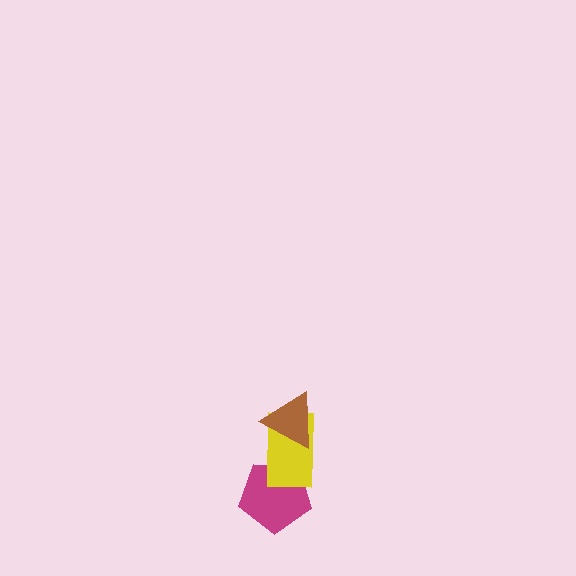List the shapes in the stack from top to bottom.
From top to bottom: the brown triangle, the yellow rectangle, the magenta pentagon.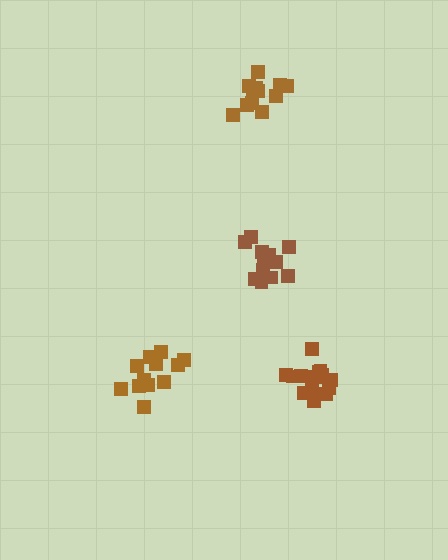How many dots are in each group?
Group 1: 12 dots, Group 2: 12 dots, Group 3: 16 dots, Group 4: 12 dots (52 total).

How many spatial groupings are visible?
There are 4 spatial groupings.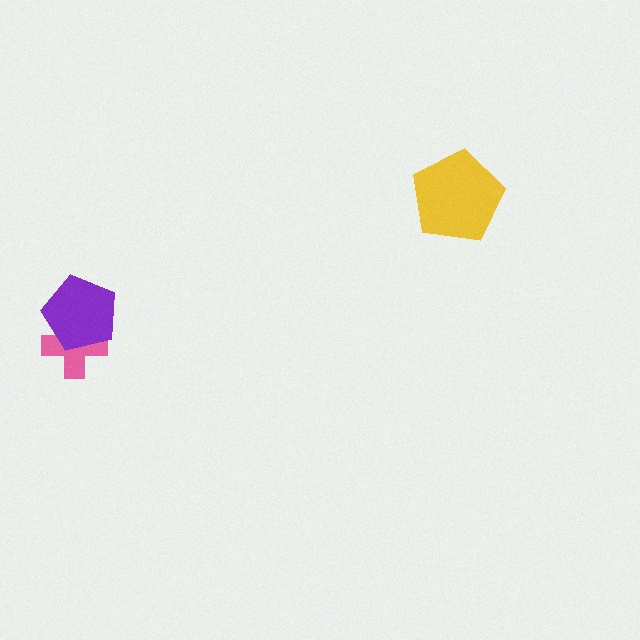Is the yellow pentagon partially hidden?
No, no other shape covers it.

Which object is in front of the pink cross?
The purple pentagon is in front of the pink cross.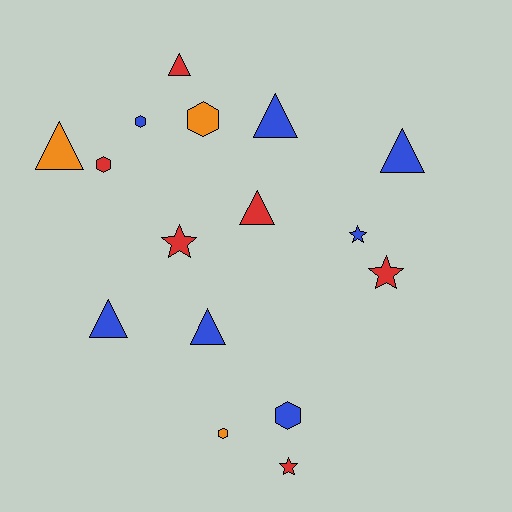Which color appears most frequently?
Blue, with 7 objects.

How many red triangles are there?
There are 2 red triangles.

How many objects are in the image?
There are 16 objects.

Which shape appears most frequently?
Triangle, with 7 objects.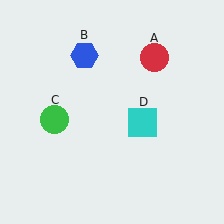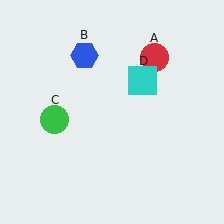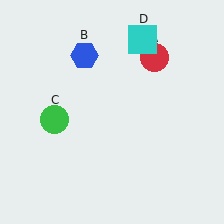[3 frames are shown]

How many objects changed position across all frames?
1 object changed position: cyan square (object D).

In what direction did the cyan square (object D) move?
The cyan square (object D) moved up.